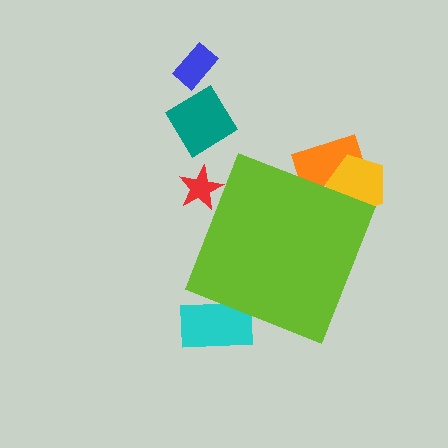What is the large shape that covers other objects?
A lime diamond.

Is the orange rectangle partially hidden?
Yes, the orange rectangle is partially hidden behind the lime diamond.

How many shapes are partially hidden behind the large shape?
4 shapes are partially hidden.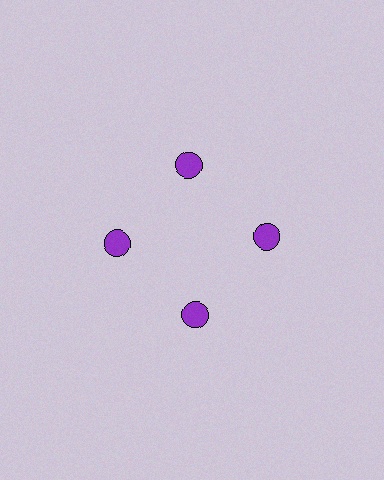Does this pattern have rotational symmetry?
Yes, this pattern has 4-fold rotational symmetry. It looks the same after rotating 90 degrees around the center.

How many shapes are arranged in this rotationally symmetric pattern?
There are 4 shapes, arranged in 4 groups of 1.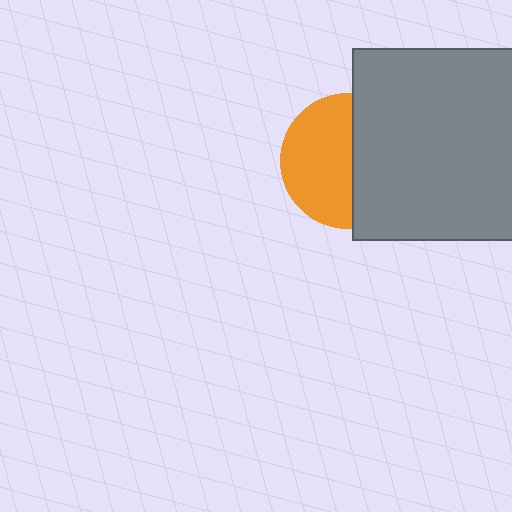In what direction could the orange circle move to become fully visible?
The orange circle could move left. That would shift it out from behind the gray square entirely.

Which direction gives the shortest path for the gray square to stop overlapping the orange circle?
Moving right gives the shortest separation.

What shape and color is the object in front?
The object in front is a gray square.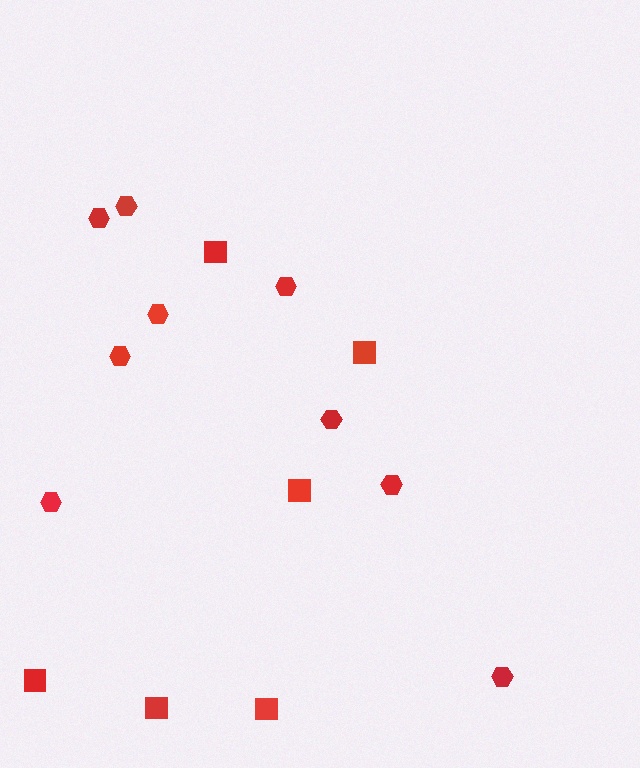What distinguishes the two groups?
There are 2 groups: one group of squares (6) and one group of hexagons (9).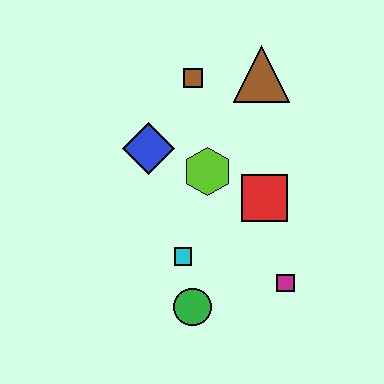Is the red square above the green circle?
Yes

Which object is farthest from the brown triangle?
The green circle is farthest from the brown triangle.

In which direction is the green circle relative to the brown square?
The green circle is below the brown square.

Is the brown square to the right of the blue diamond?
Yes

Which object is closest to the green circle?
The cyan square is closest to the green circle.